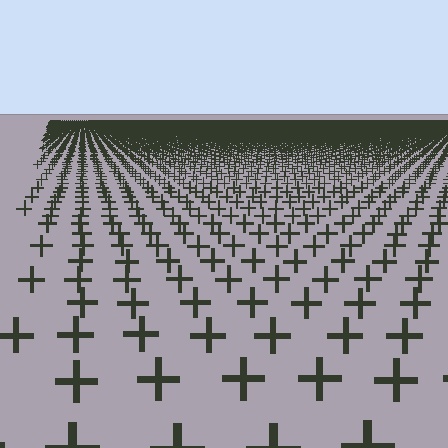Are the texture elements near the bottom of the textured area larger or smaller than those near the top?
Larger. Near the bottom, elements are closer to the viewer and appear at a bigger on-screen size.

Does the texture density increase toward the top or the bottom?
Density increases toward the top.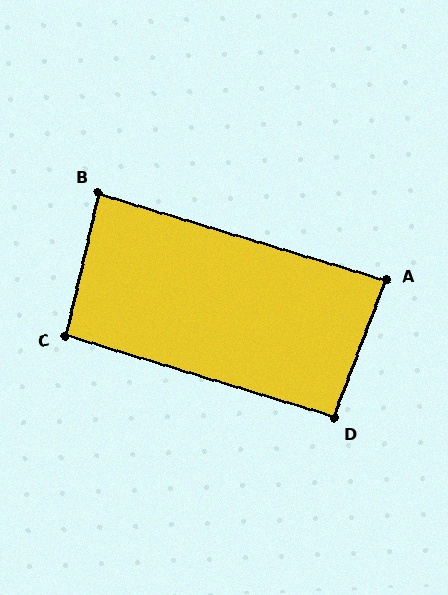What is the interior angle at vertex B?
Approximately 86 degrees (approximately right).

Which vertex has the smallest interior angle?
A, at approximately 86 degrees.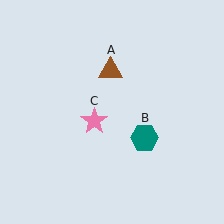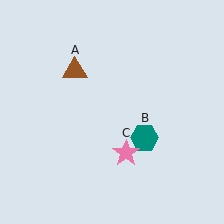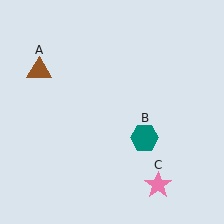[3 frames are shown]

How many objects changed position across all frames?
2 objects changed position: brown triangle (object A), pink star (object C).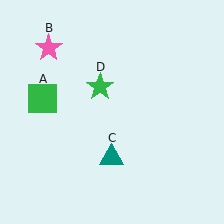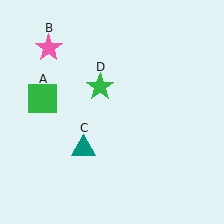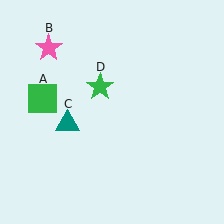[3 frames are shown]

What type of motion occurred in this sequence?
The teal triangle (object C) rotated clockwise around the center of the scene.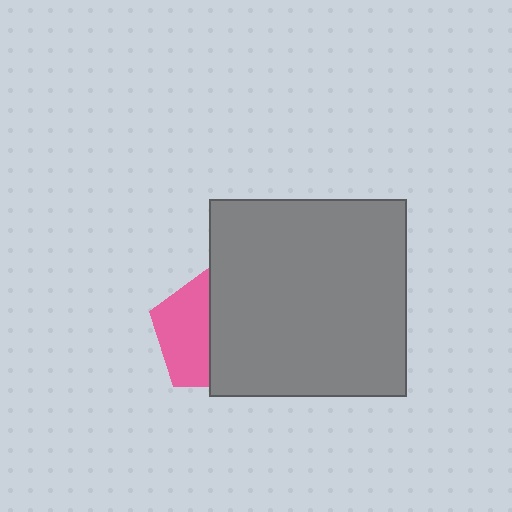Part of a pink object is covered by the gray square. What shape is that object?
It is a pentagon.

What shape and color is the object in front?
The object in front is a gray square.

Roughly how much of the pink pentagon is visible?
About half of it is visible (roughly 46%).